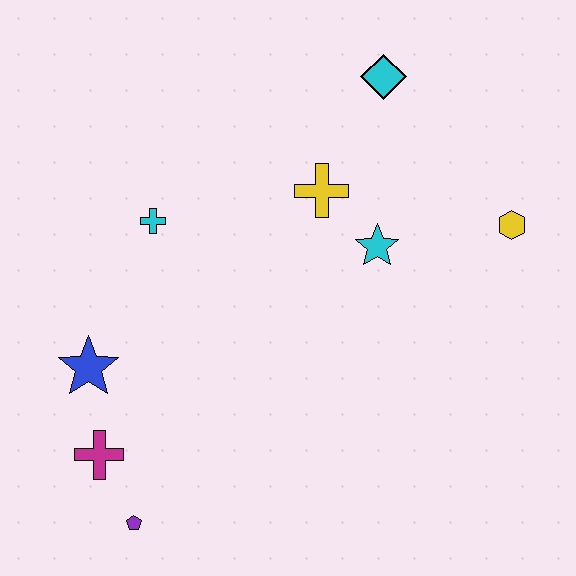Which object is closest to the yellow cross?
The cyan star is closest to the yellow cross.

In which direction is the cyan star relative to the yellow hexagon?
The cyan star is to the left of the yellow hexagon.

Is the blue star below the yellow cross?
Yes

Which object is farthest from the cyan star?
The purple pentagon is farthest from the cyan star.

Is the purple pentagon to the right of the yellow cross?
No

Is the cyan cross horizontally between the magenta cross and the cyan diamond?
Yes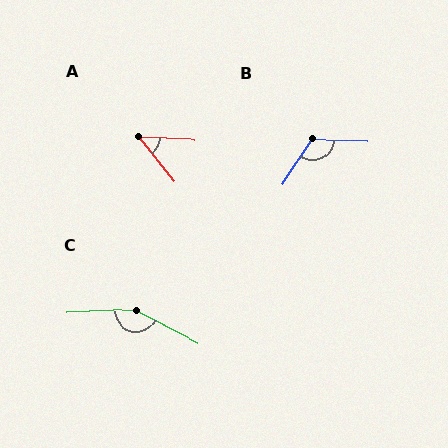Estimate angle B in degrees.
Approximately 122 degrees.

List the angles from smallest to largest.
A (49°), B (122°), C (150°).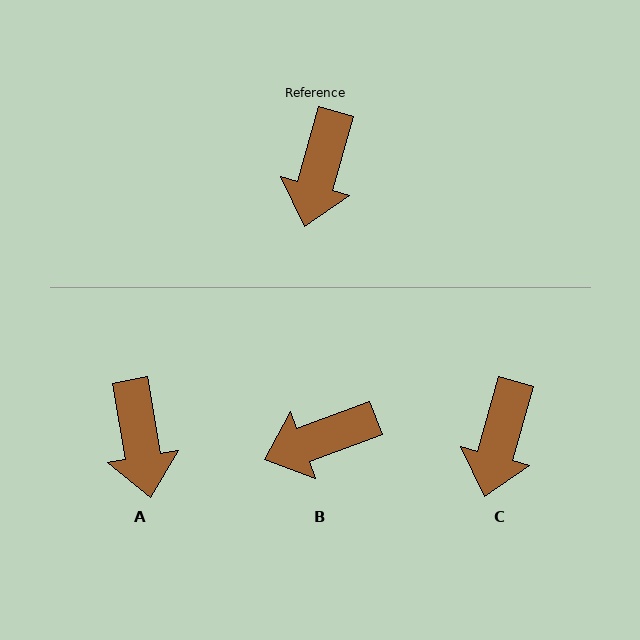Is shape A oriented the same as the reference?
No, it is off by about 25 degrees.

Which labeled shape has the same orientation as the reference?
C.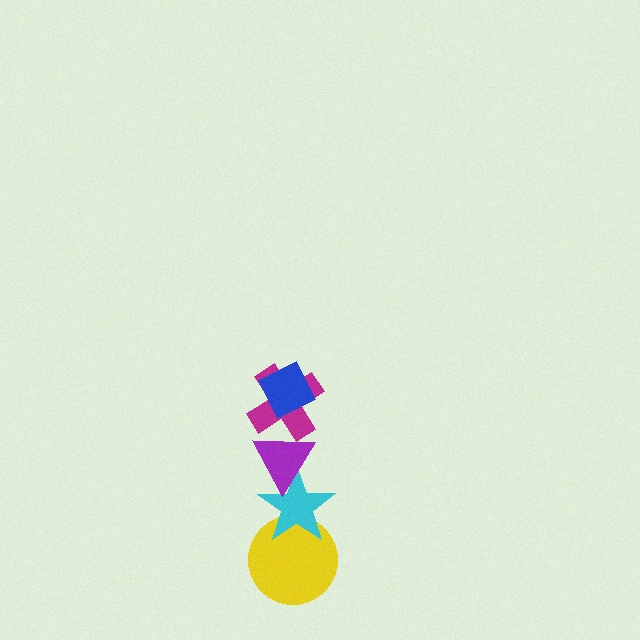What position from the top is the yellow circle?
The yellow circle is 5th from the top.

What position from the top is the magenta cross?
The magenta cross is 2nd from the top.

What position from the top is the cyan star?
The cyan star is 4th from the top.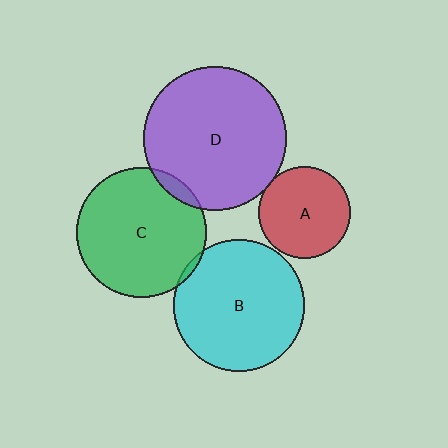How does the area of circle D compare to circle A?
Approximately 2.4 times.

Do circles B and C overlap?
Yes.